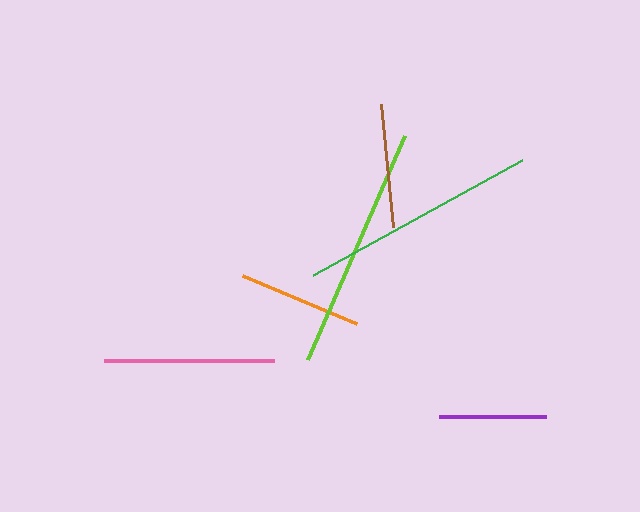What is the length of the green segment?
The green segment is approximately 239 pixels long.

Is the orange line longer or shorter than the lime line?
The lime line is longer than the orange line.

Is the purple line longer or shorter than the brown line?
The brown line is longer than the purple line.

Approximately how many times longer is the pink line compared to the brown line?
The pink line is approximately 1.4 times the length of the brown line.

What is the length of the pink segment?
The pink segment is approximately 171 pixels long.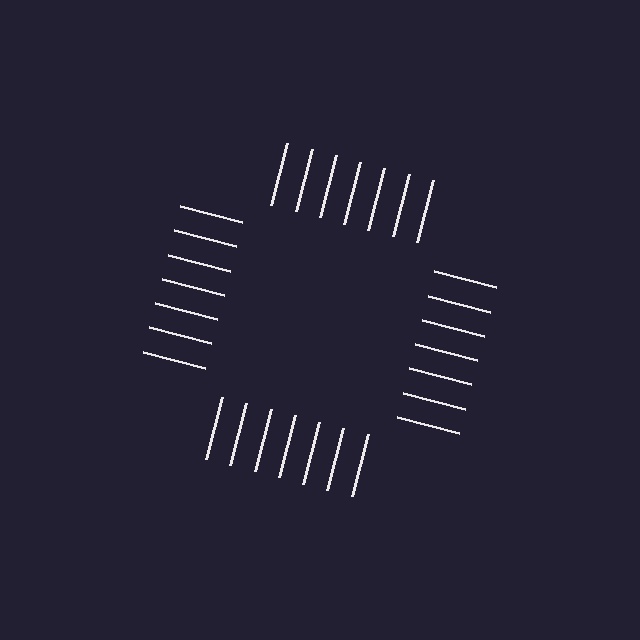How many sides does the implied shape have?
4 sides — the line-ends trace a square.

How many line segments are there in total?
28 — 7 along each of the 4 edges.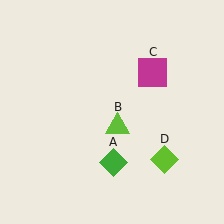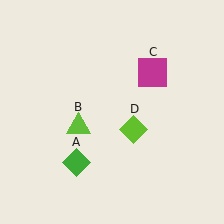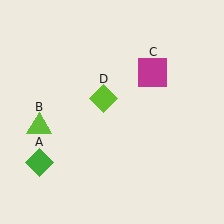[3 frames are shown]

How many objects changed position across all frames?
3 objects changed position: green diamond (object A), lime triangle (object B), lime diamond (object D).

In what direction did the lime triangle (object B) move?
The lime triangle (object B) moved left.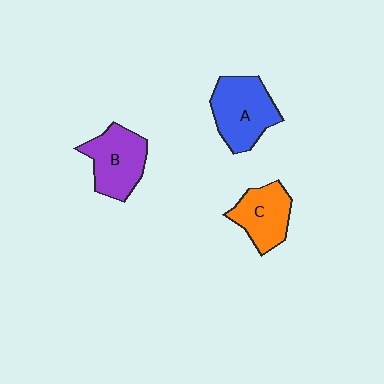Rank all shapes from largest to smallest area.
From largest to smallest: A (blue), B (purple), C (orange).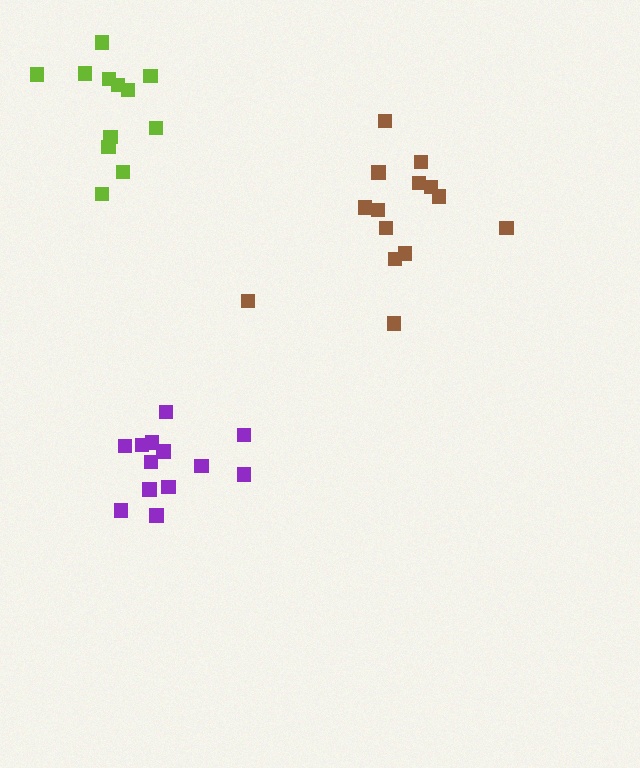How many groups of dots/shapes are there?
There are 3 groups.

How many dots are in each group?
Group 1: 12 dots, Group 2: 14 dots, Group 3: 13 dots (39 total).